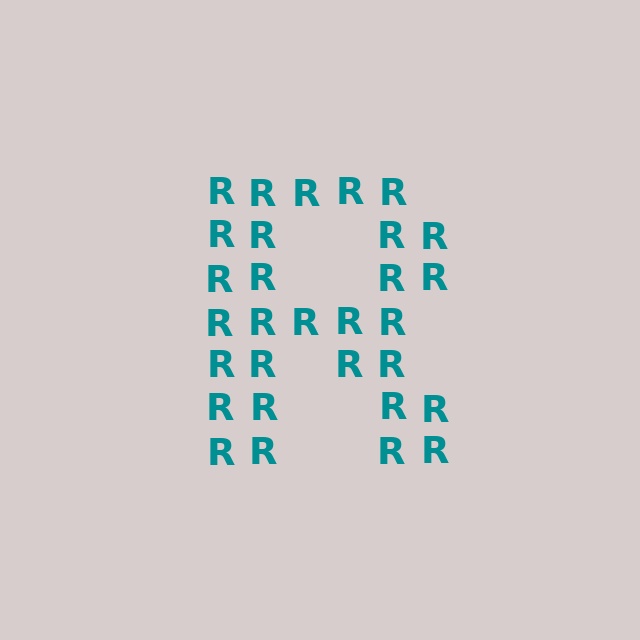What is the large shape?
The large shape is the letter R.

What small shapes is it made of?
It is made of small letter R's.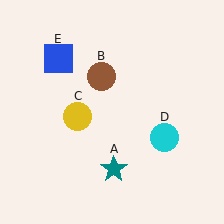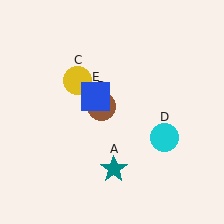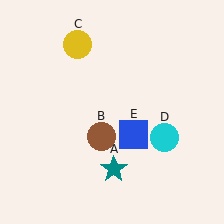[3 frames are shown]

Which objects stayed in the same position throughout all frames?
Teal star (object A) and cyan circle (object D) remained stationary.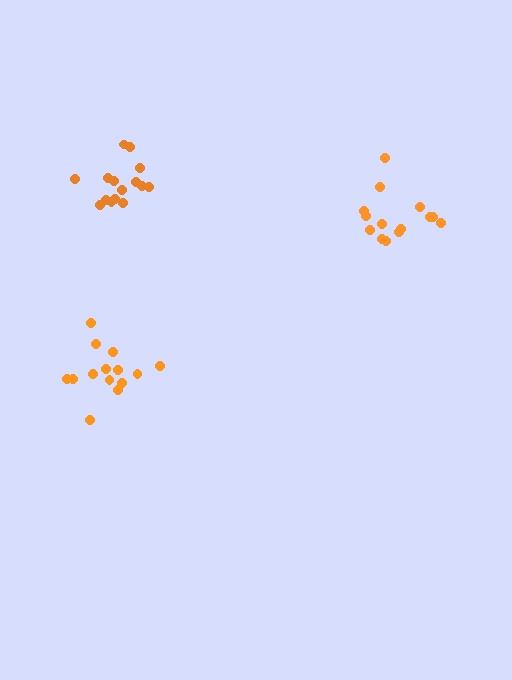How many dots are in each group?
Group 1: 14 dots, Group 2: 14 dots, Group 3: 15 dots (43 total).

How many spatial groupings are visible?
There are 3 spatial groupings.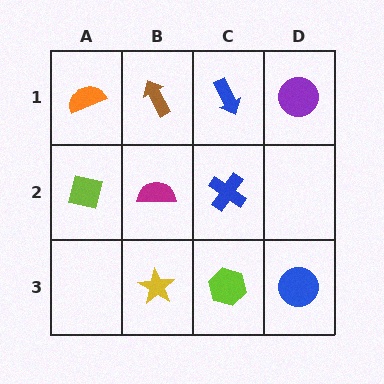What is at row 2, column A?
A lime square.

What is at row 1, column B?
A brown arrow.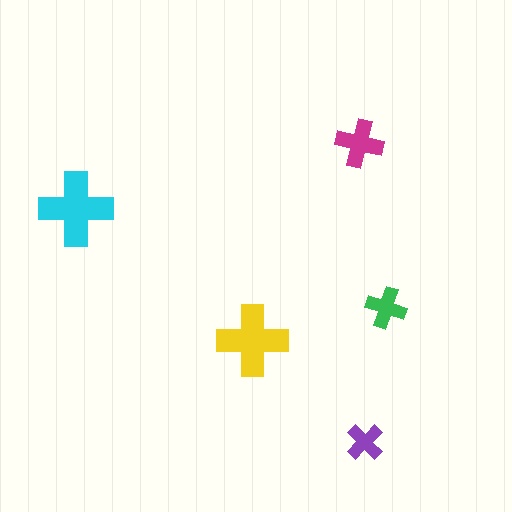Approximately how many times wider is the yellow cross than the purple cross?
About 2 times wider.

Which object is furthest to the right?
The green cross is rightmost.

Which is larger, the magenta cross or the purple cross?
The magenta one.